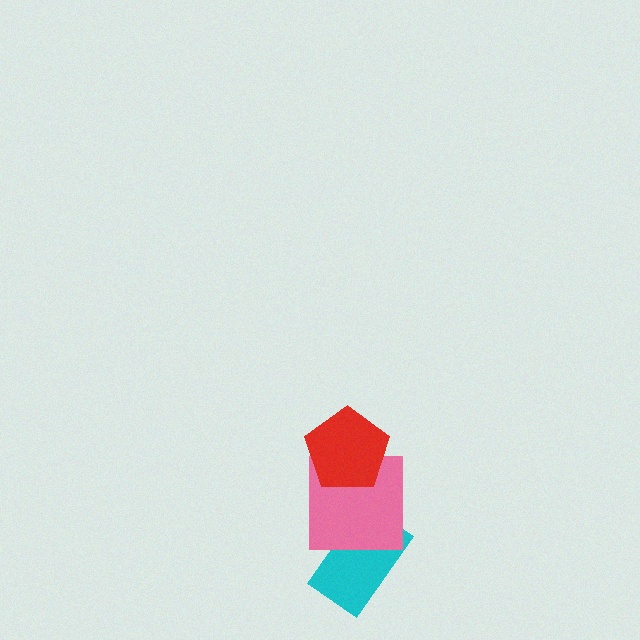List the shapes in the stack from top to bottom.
From top to bottom: the red pentagon, the pink square, the cyan rectangle.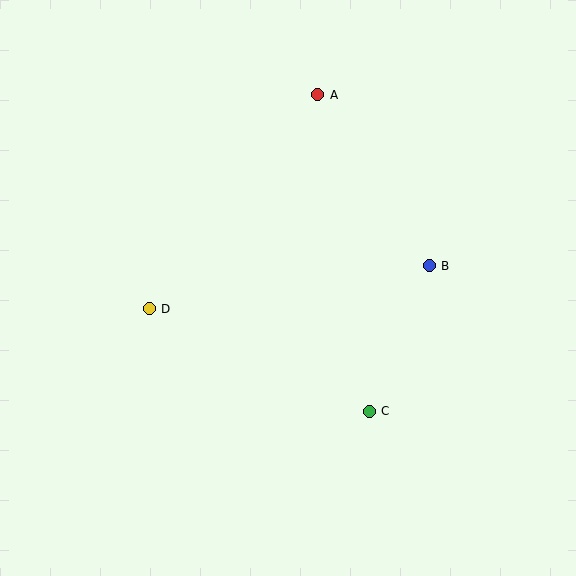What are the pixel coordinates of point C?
Point C is at (369, 411).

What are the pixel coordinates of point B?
Point B is at (429, 266).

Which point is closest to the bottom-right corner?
Point C is closest to the bottom-right corner.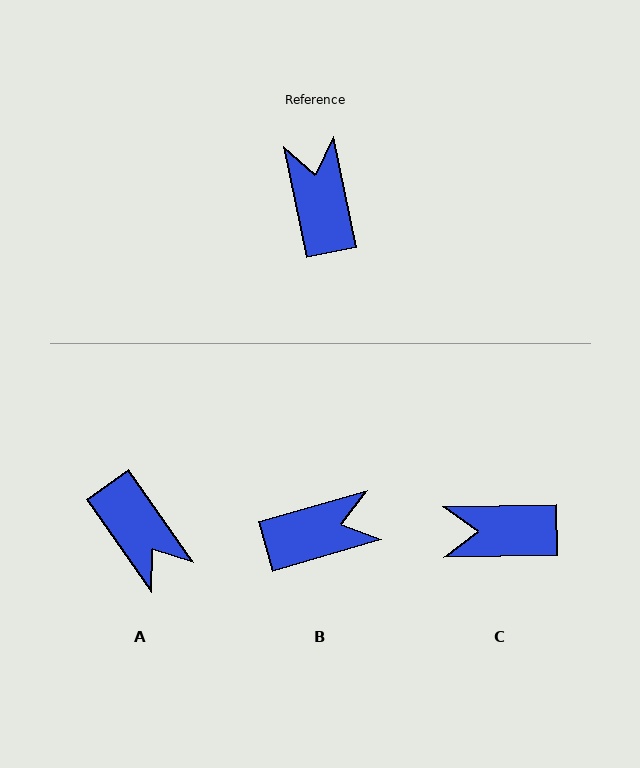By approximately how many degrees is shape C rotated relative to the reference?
Approximately 79 degrees counter-clockwise.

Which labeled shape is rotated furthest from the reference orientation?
A, about 157 degrees away.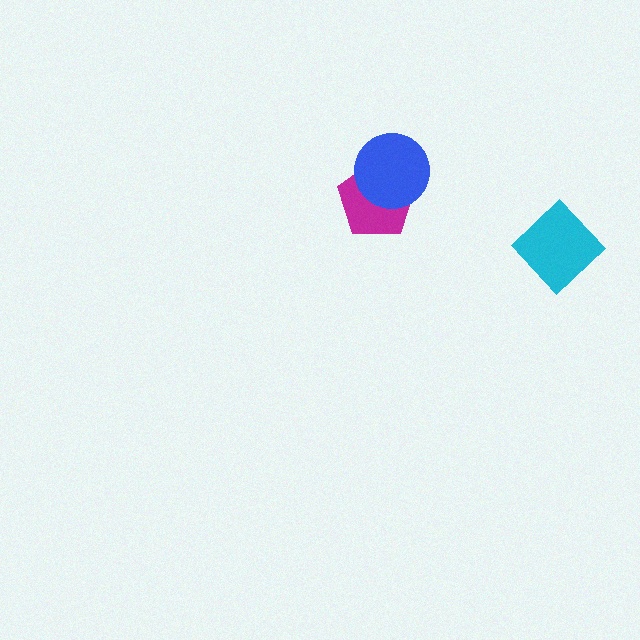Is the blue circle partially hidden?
No, no other shape covers it.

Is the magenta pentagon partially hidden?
Yes, it is partially covered by another shape.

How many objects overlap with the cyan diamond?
0 objects overlap with the cyan diamond.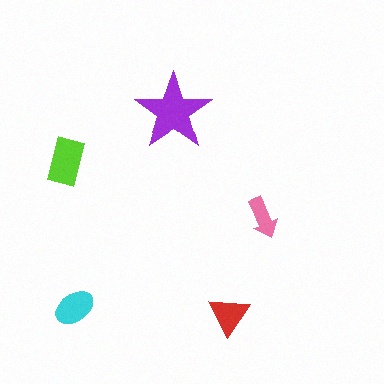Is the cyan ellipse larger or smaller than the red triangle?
Larger.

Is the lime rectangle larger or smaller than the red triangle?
Larger.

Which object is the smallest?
The pink arrow.